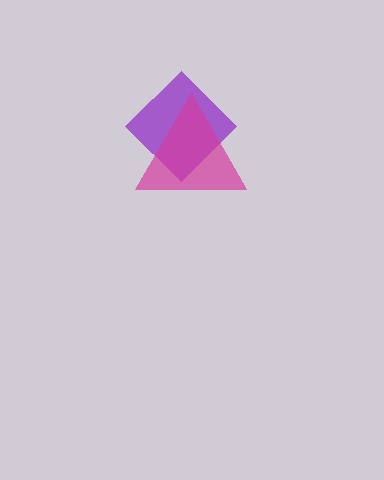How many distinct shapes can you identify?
There are 2 distinct shapes: a purple diamond, a magenta triangle.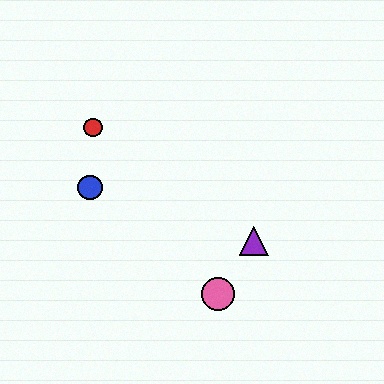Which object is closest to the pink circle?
The purple triangle is closest to the pink circle.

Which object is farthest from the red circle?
The pink circle is farthest from the red circle.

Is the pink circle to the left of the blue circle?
No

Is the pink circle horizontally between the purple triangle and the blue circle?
Yes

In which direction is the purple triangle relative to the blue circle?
The purple triangle is to the right of the blue circle.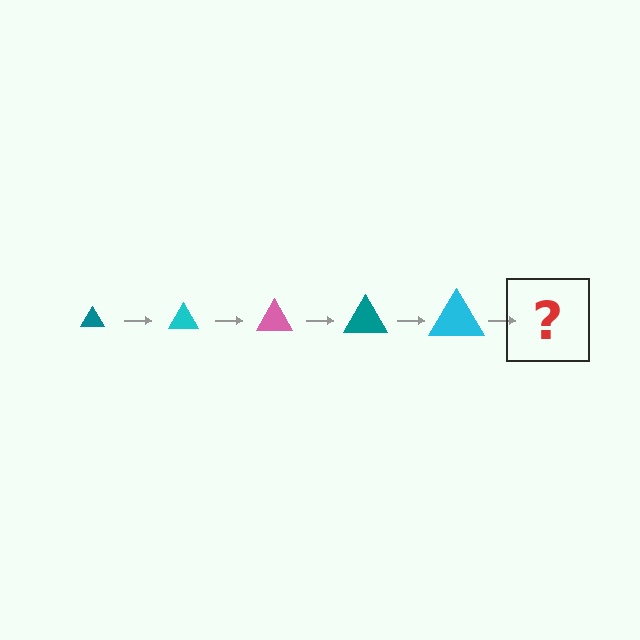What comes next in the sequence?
The next element should be a pink triangle, larger than the previous one.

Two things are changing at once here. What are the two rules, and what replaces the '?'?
The two rules are that the triangle grows larger each step and the color cycles through teal, cyan, and pink. The '?' should be a pink triangle, larger than the previous one.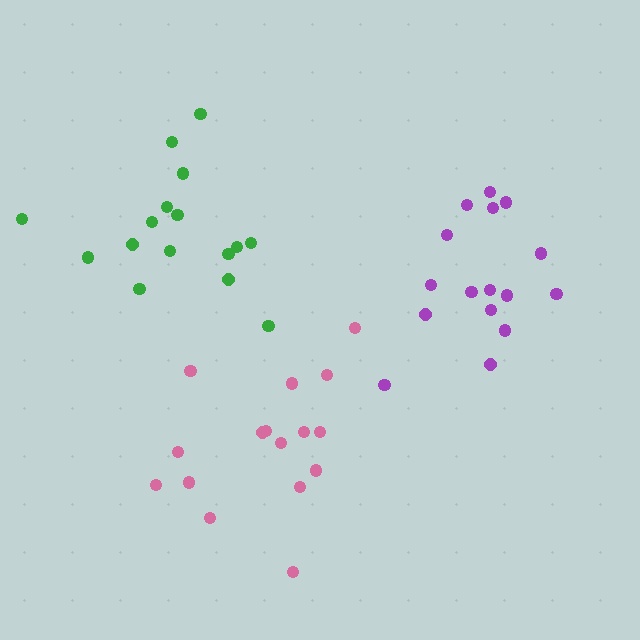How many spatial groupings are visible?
There are 3 spatial groupings.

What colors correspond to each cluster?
The clusters are colored: purple, green, pink.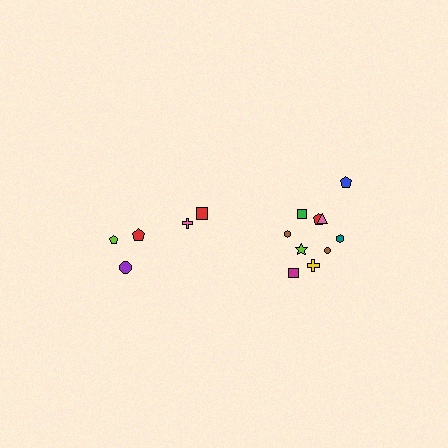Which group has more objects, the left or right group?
The right group.